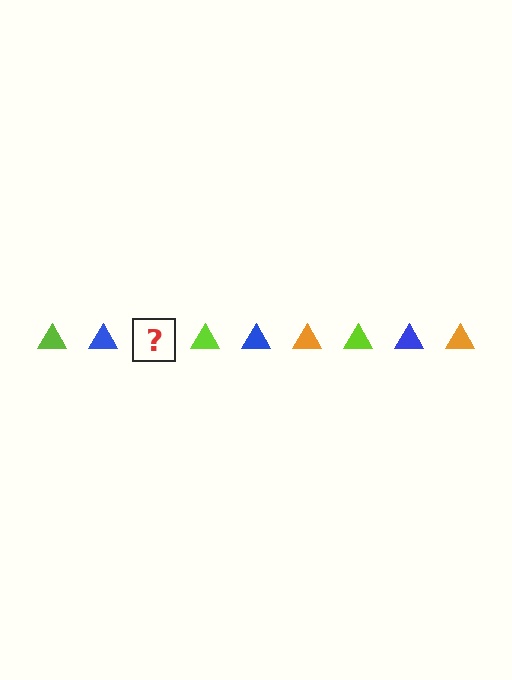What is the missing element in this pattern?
The missing element is an orange triangle.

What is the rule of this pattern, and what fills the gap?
The rule is that the pattern cycles through lime, blue, orange triangles. The gap should be filled with an orange triangle.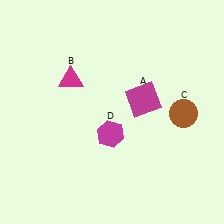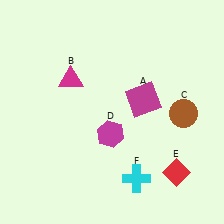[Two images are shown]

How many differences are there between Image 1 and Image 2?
There are 2 differences between the two images.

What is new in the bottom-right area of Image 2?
A red diamond (E) was added in the bottom-right area of Image 2.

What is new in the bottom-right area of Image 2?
A cyan cross (F) was added in the bottom-right area of Image 2.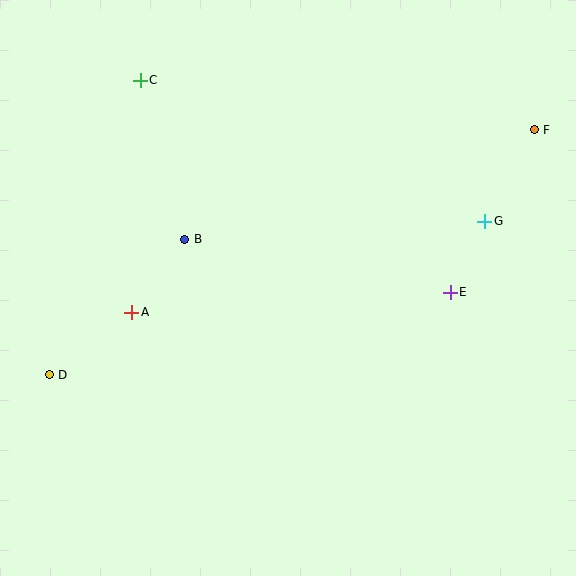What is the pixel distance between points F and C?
The distance between F and C is 397 pixels.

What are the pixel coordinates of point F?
Point F is at (534, 130).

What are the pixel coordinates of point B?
Point B is at (185, 239).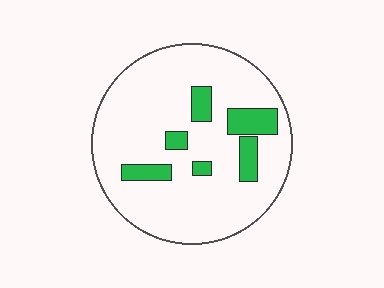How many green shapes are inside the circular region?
6.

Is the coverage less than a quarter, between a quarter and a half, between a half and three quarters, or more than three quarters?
Less than a quarter.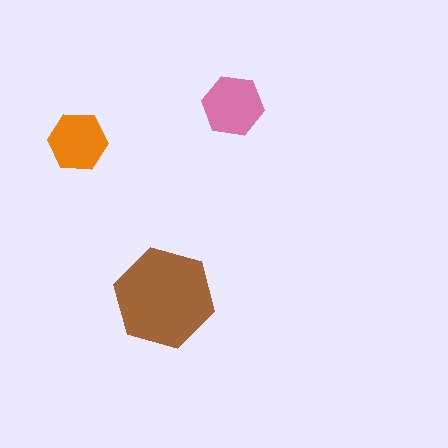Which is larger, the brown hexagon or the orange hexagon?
The brown one.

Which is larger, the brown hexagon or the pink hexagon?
The brown one.